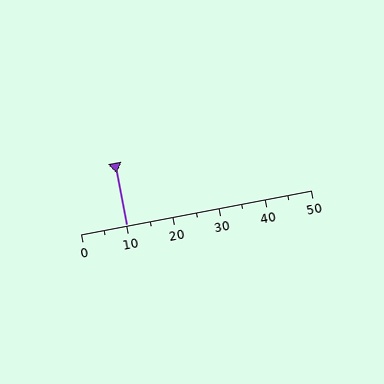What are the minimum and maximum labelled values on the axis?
The axis runs from 0 to 50.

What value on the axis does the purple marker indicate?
The marker indicates approximately 10.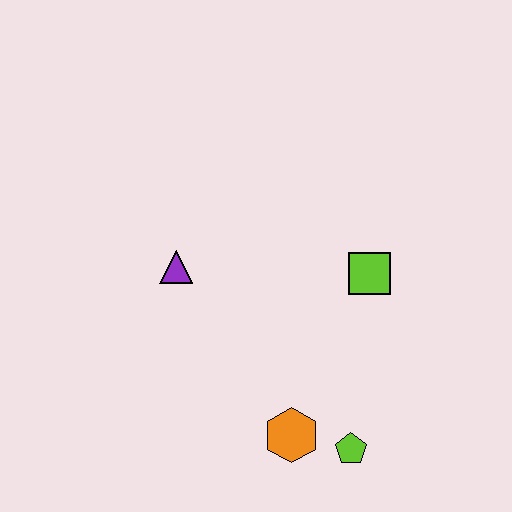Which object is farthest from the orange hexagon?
The purple triangle is farthest from the orange hexagon.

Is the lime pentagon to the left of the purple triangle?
No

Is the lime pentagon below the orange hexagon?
Yes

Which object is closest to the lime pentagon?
The orange hexagon is closest to the lime pentagon.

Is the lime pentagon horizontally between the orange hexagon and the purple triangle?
No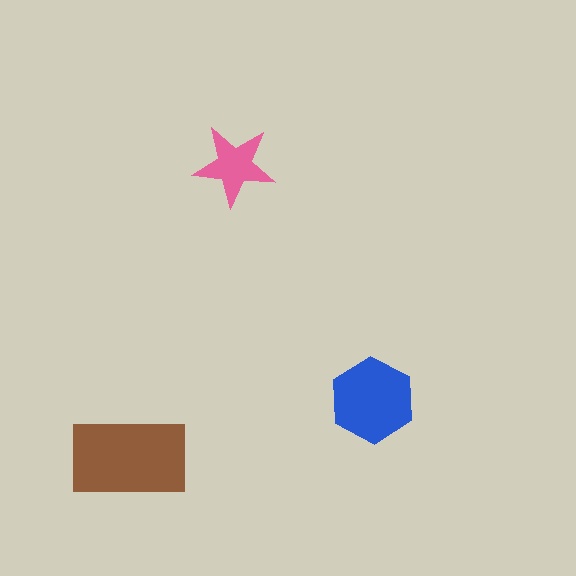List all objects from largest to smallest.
The brown rectangle, the blue hexagon, the pink star.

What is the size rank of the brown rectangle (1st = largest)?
1st.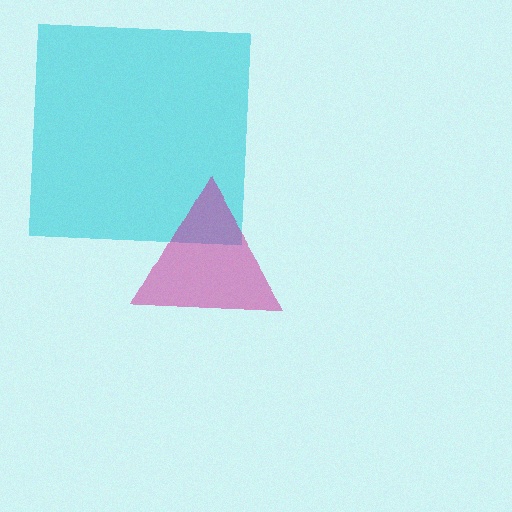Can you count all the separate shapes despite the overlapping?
Yes, there are 2 separate shapes.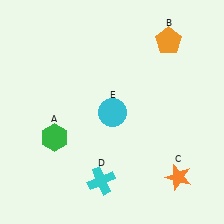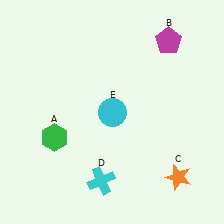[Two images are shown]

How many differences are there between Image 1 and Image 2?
There is 1 difference between the two images.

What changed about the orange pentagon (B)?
In Image 1, B is orange. In Image 2, it changed to magenta.